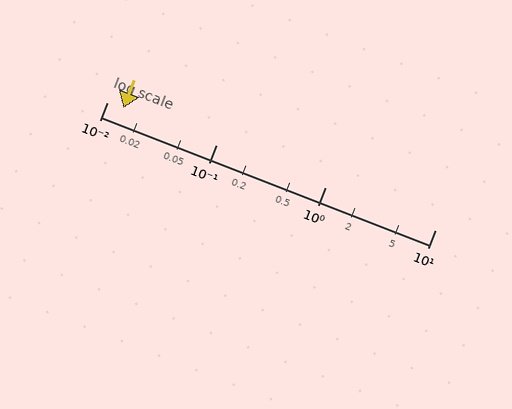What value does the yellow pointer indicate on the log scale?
The pointer indicates approximately 0.014.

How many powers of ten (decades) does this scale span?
The scale spans 3 decades, from 0.01 to 10.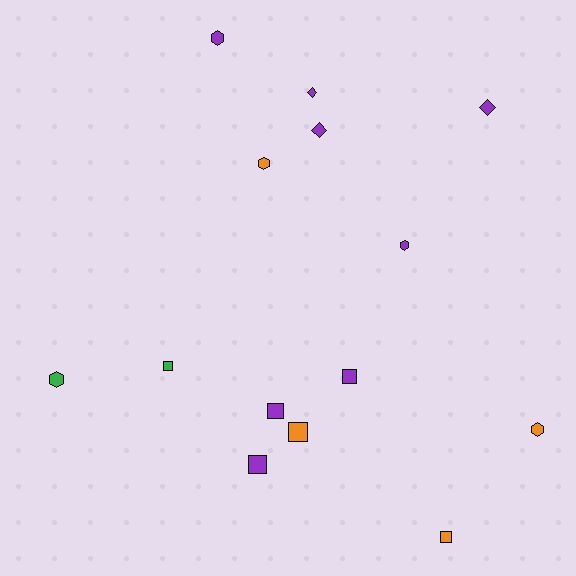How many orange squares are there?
There are 2 orange squares.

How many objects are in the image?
There are 14 objects.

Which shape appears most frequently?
Square, with 6 objects.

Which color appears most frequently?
Purple, with 8 objects.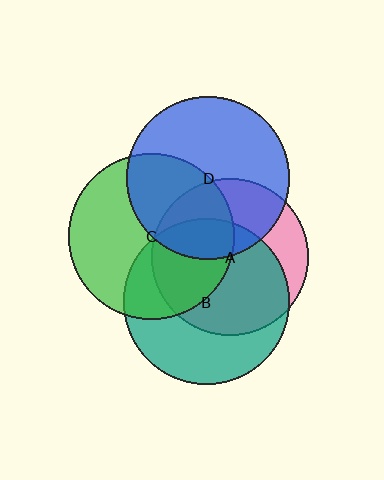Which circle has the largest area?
Circle B (teal).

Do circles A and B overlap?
Yes.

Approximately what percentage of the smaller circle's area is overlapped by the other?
Approximately 65%.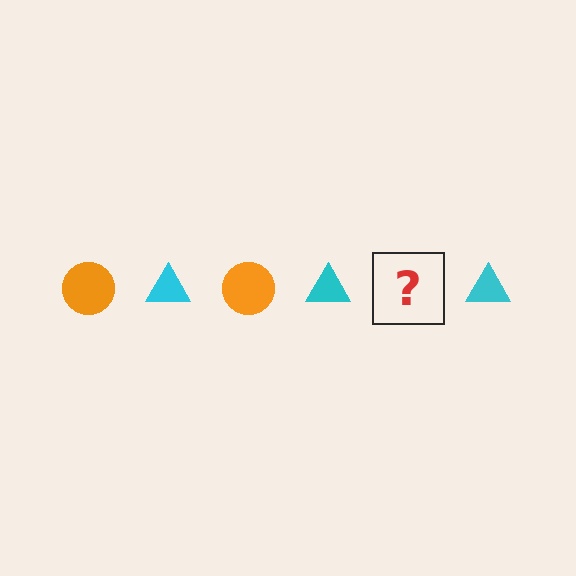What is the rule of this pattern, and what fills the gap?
The rule is that the pattern alternates between orange circle and cyan triangle. The gap should be filled with an orange circle.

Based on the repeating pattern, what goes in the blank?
The blank should be an orange circle.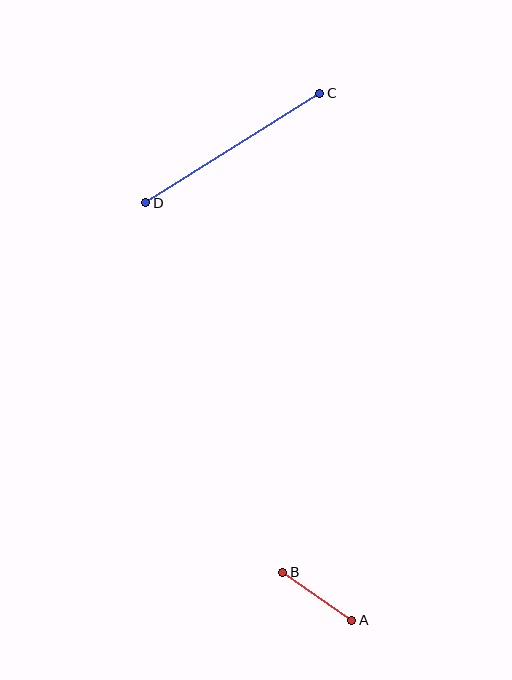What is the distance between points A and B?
The distance is approximately 84 pixels.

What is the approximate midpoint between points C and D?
The midpoint is at approximately (233, 148) pixels.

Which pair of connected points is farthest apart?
Points C and D are farthest apart.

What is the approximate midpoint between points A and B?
The midpoint is at approximately (317, 596) pixels.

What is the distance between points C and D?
The distance is approximately 206 pixels.